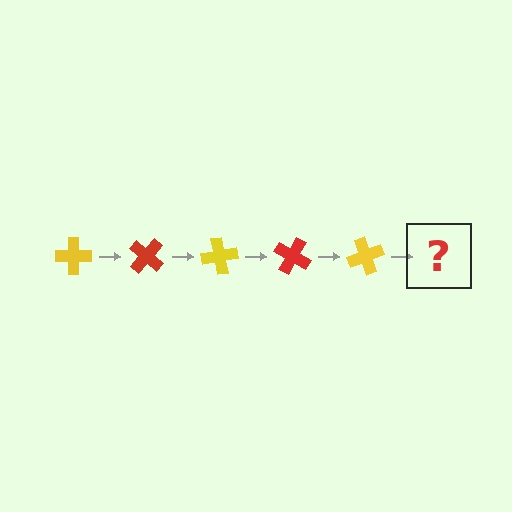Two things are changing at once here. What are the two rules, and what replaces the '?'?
The two rules are that it rotates 40 degrees each step and the color cycles through yellow and red. The '?' should be a red cross, rotated 200 degrees from the start.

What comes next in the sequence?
The next element should be a red cross, rotated 200 degrees from the start.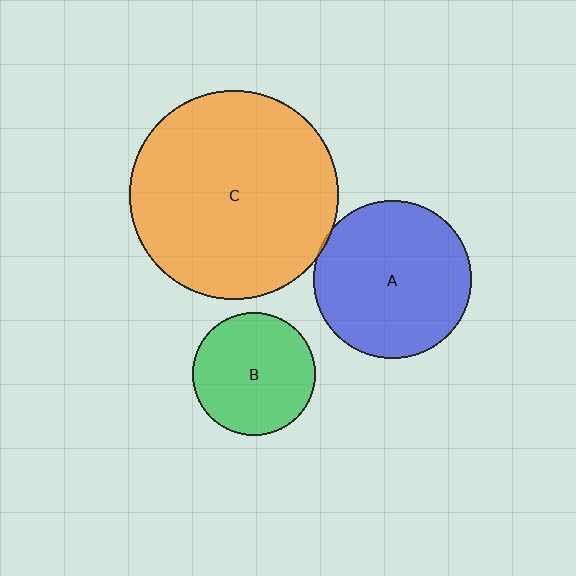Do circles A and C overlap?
Yes.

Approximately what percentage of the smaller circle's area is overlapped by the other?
Approximately 5%.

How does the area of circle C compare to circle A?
Approximately 1.8 times.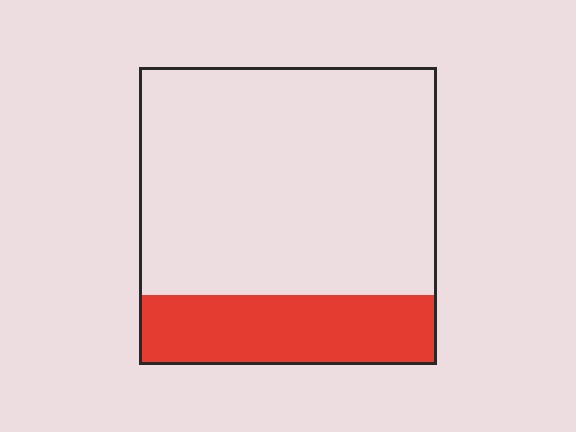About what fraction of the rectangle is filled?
About one quarter (1/4).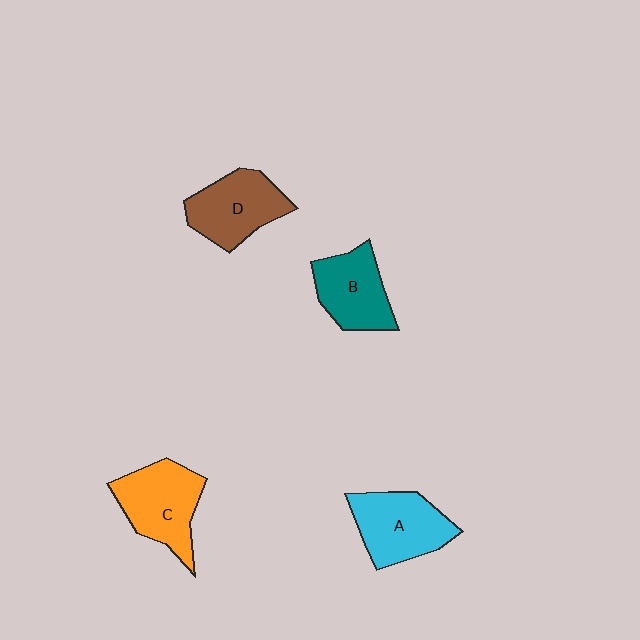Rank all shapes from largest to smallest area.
From largest to smallest: C (orange), A (cyan), D (brown), B (teal).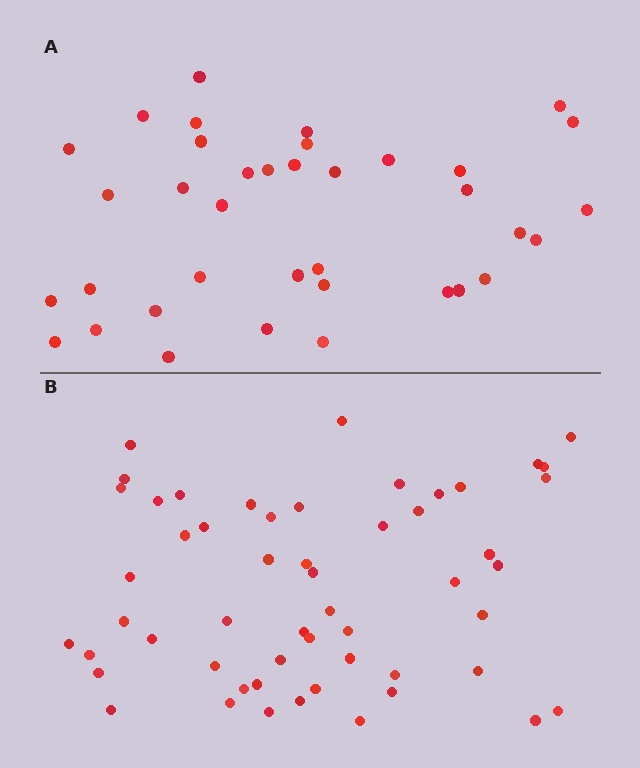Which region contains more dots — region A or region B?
Region B (the bottom region) has more dots.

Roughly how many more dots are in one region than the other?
Region B has approximately 15 more dots than region A.